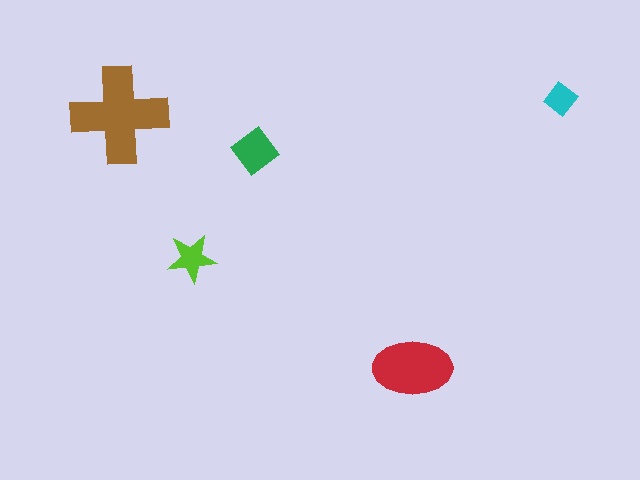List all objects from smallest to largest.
The cyan diamond, the lime star, the green diamond, the red ellipse, the brown cross.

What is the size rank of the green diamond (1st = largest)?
3rd.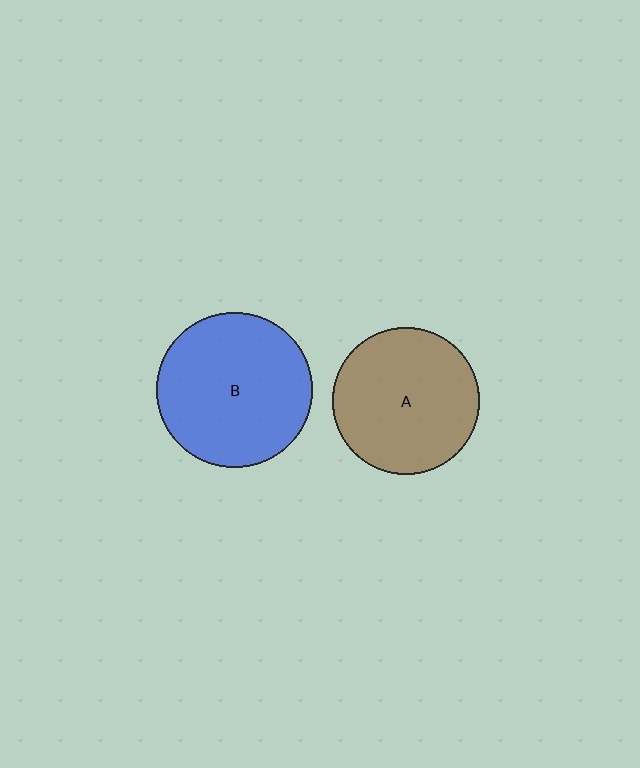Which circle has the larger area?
Circle B (blue).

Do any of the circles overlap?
No, none of the circles overlap.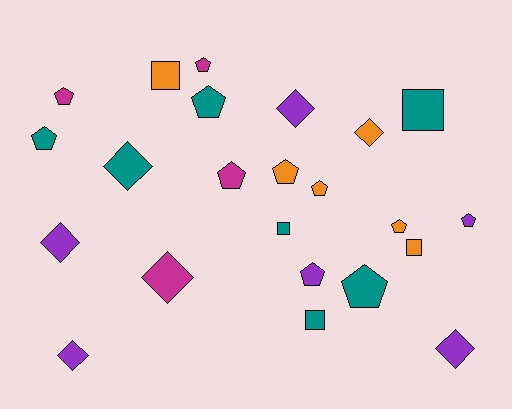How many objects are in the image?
There are 23 objects.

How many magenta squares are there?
There are no magenta squares.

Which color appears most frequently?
Teal, with 7 objects.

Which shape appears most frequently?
Pentagon, with 11 objects.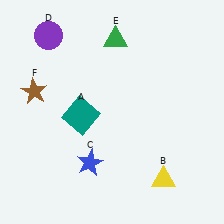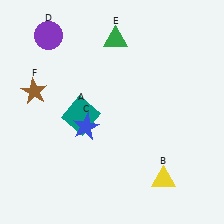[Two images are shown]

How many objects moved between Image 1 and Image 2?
1 object moved between the two images.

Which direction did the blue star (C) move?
The blue star (C) moved up.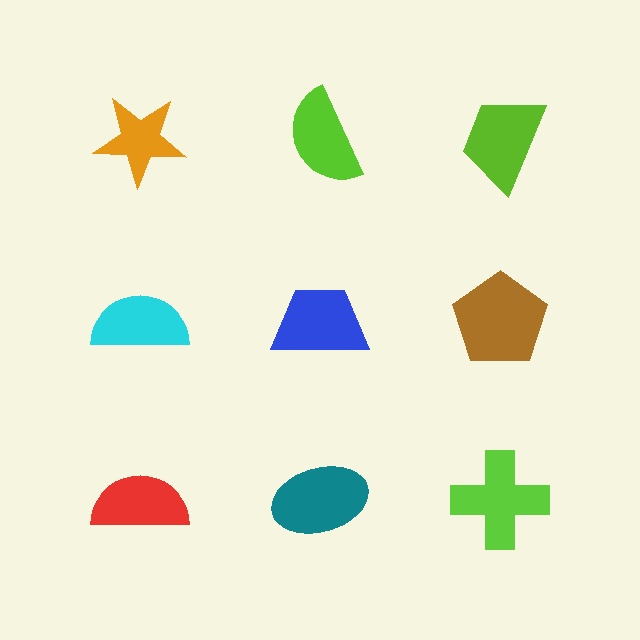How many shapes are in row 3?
3 shapes.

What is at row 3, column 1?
A red semicircle.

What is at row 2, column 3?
A brown pentagon.